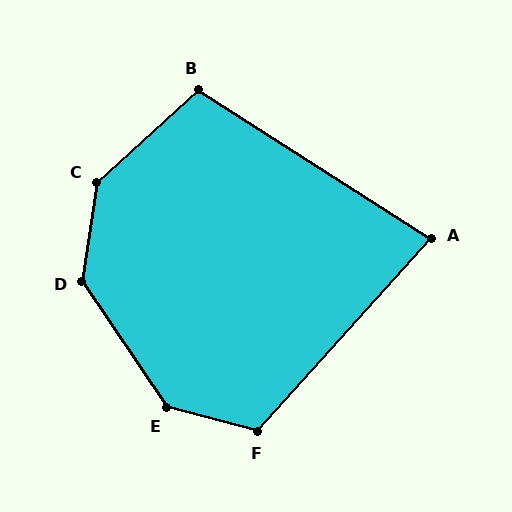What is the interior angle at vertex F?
Approximately 117 degrees (obtuse).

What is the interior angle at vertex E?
Approximately 139 degrees (obtuse).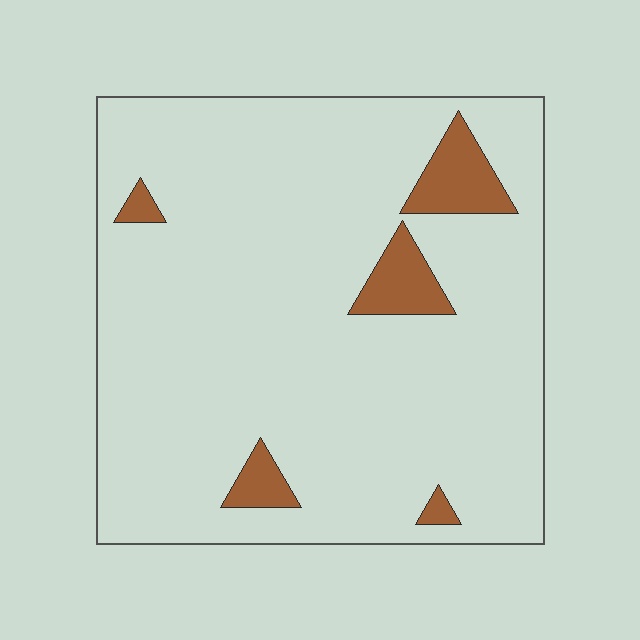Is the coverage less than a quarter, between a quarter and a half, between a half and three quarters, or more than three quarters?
Less than a quarter.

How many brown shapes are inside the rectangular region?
5.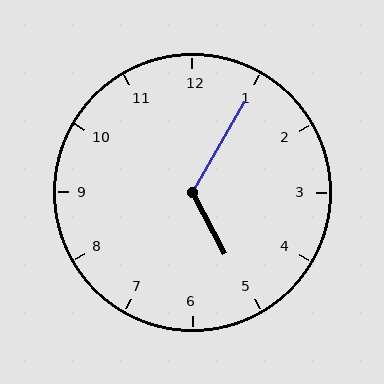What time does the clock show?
5:05.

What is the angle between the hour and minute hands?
Approximately 122 degrees.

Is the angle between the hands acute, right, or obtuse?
It is obtuse.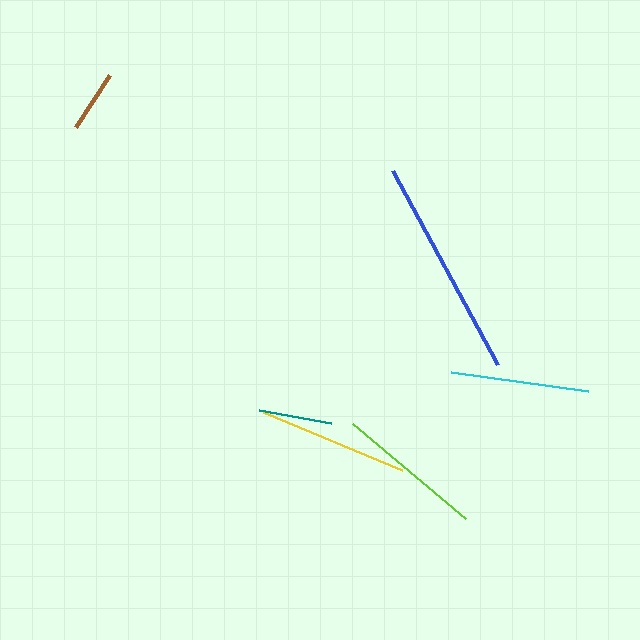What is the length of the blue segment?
The blue segment is approximately 221 pixels long.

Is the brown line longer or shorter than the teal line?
The teal line is longer than the brown line.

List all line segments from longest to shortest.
From longest to shortest: blue, yellow, lime, cyan, teal, brown.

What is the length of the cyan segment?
The cyan segment is approximately 139 pixels long.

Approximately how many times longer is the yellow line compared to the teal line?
The yellow line is approximately 2.1 times the length of the teal line.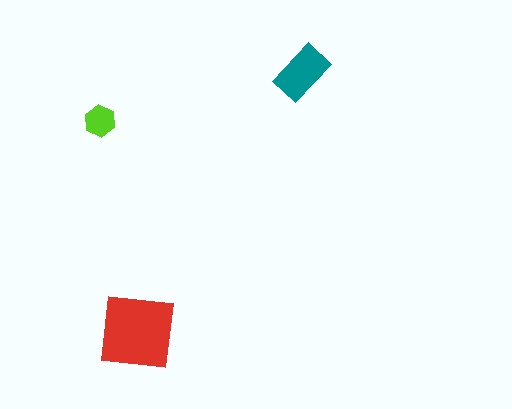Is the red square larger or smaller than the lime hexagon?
Larger.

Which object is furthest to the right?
The teal rectangle is rightmost.